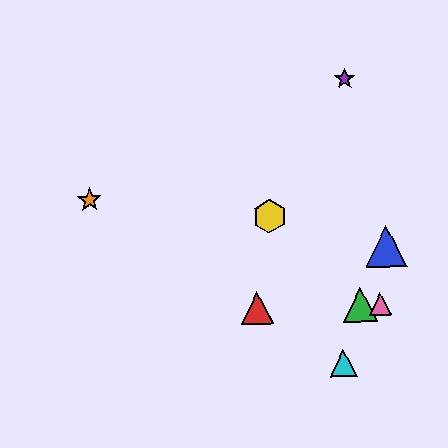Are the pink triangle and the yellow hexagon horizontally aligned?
No, the pink triangle is at y≈304 and the yellow hexagon is at y≈216.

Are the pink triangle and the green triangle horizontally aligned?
Yes, both are at y≈304.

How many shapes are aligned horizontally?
3 shapes (the red triangle, the green triangle, the pink triangle) are aligned horizontally.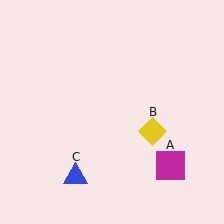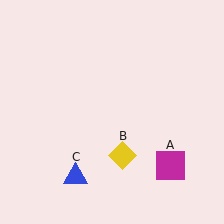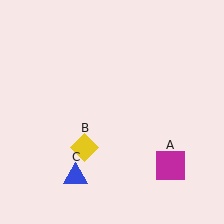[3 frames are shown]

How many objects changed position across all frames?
1 object changed position: yellow diamond (object B).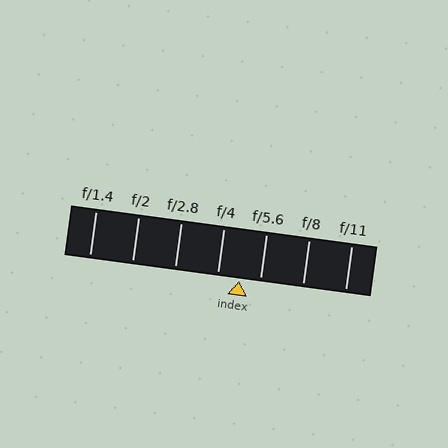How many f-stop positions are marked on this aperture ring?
There are 7 f-stop positions marked.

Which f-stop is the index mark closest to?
The index mark is closest to f/5.6.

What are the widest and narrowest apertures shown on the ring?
The widest aperture shown is f/1.4 and the narrowest is f/11.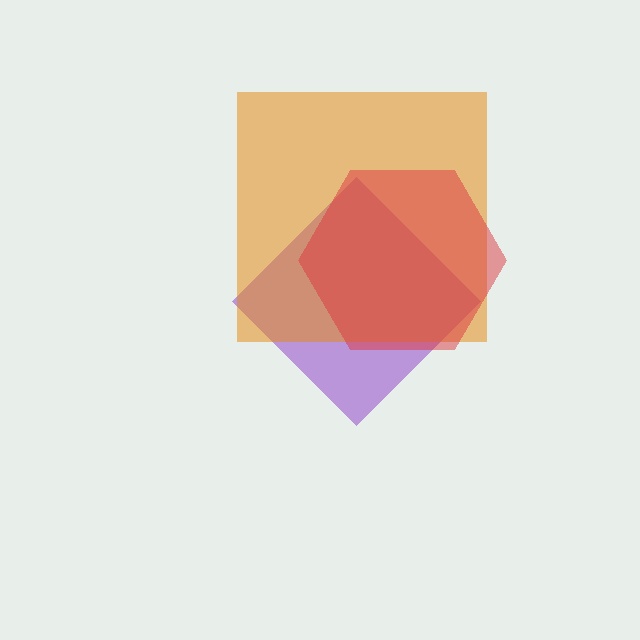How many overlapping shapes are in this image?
There are 3 overlapping shapes in the image.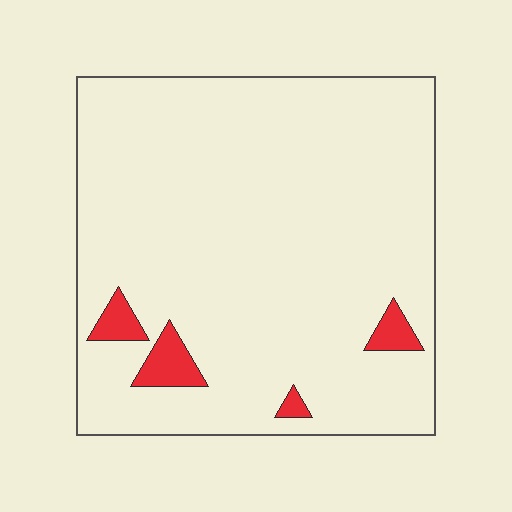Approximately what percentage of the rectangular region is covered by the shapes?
Approximately 5%.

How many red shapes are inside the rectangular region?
4.